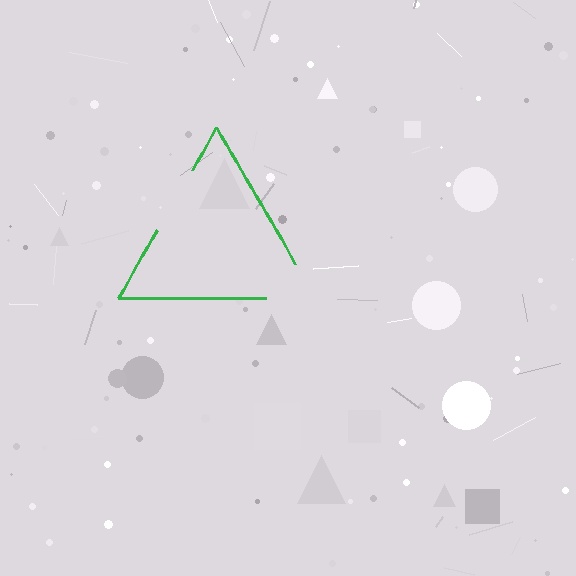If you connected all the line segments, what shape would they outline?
They would outline a triangle.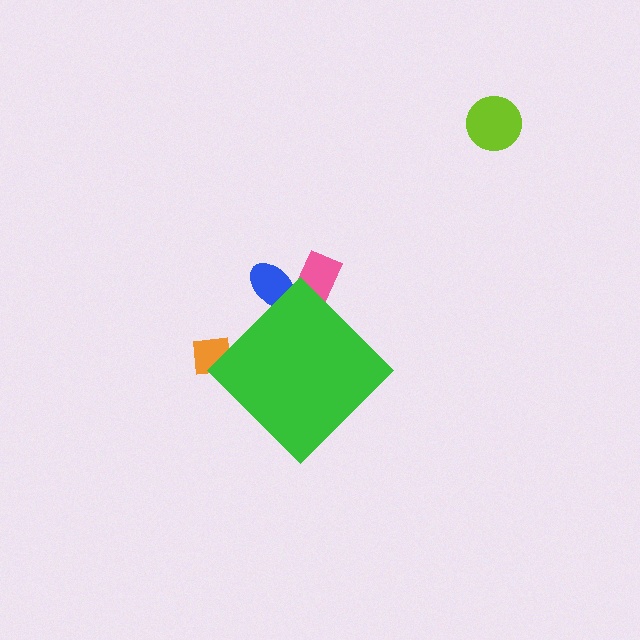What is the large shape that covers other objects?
A green diamond.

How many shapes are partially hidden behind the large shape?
3 shapes are partially hidden.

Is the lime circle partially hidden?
No, the lime circle is fully visible.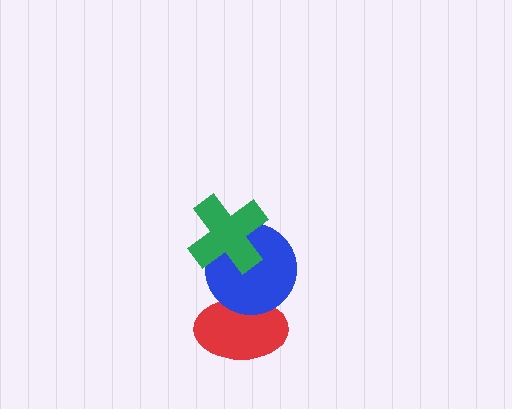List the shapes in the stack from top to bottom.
From top to bottom: the green cross, the blue circle, the red ellipse.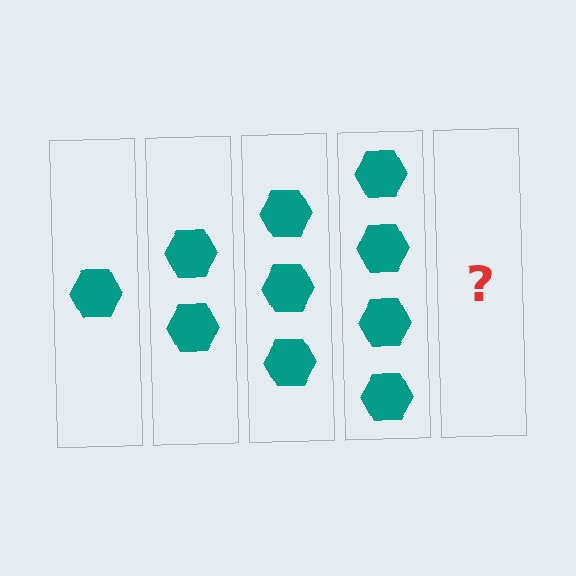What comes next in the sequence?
The next element should be 5 hexagons.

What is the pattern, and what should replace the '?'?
The pattern is that each step adds one more hexagon. The '?' should be 5 hexagons.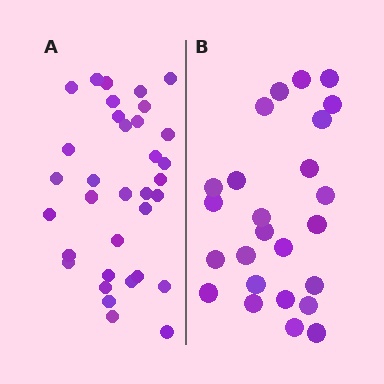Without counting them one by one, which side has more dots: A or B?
Region A (the left region) has more dots.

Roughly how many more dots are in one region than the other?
Region A has roughly 8 or so more dots than region B.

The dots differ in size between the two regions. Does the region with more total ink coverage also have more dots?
No. Region B has more total ink coverage because its dots are larger, but region A actually contains more individual dots. Total area can be misleading — the number of items is what matters here.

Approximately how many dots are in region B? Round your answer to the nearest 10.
About 20 dots. (The exact count is 25, which rounds to 20.)